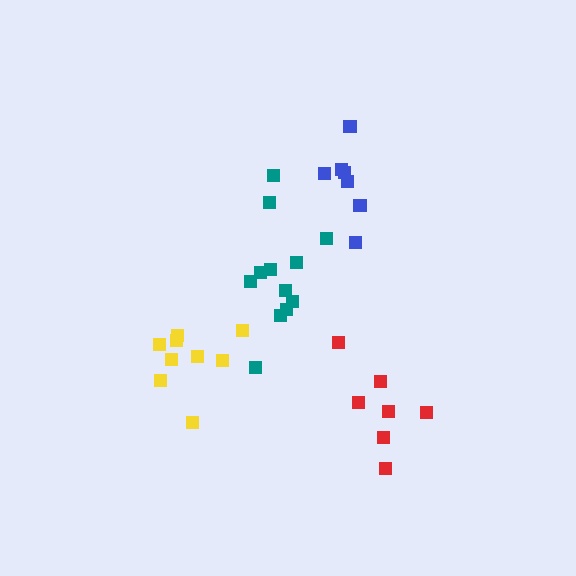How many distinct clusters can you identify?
There are 4 distinct clusters.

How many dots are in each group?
Group 1: 7 dots, Group 2: 9 dots, Group 3: 7 dots, Group 4: 12 dots (35 total).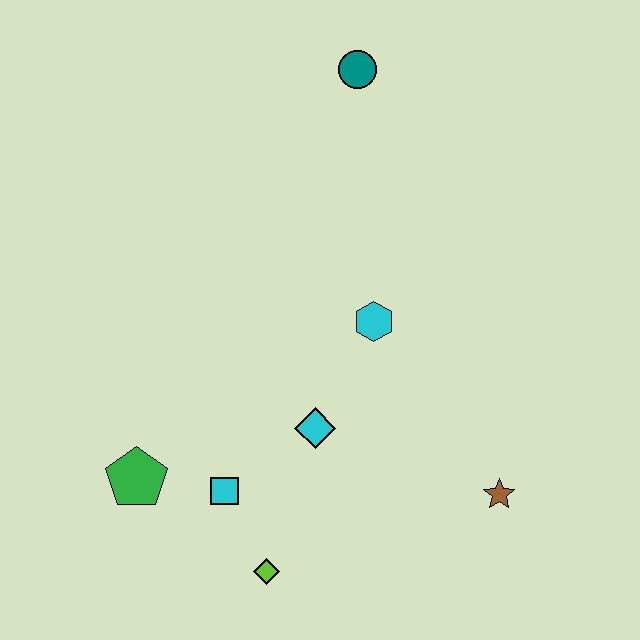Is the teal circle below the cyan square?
No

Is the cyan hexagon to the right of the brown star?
No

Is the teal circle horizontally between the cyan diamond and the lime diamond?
No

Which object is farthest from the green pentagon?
The teal circle is farthest from the green pentagon.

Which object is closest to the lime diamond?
The cyan square is closest to the lime diamond.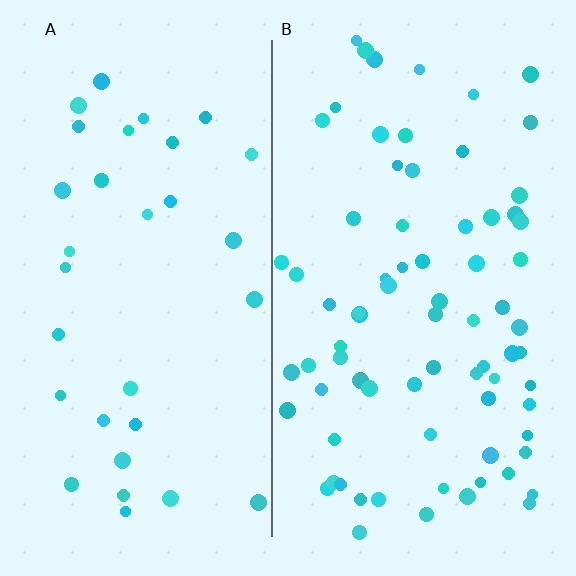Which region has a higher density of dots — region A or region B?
B (the right).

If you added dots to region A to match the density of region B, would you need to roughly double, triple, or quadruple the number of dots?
Approximately double.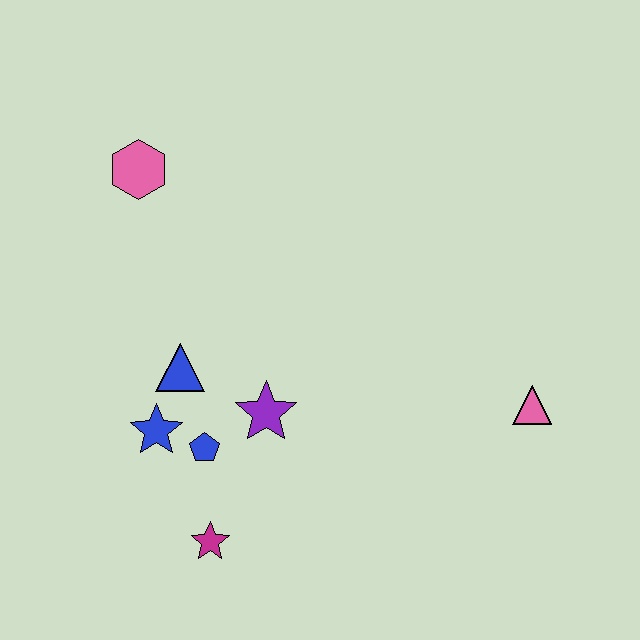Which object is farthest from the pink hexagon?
The pink triangle is farthest from the pink hexagon.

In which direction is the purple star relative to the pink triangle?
The purple star is to the left of the pink triangle.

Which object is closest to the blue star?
The blue pentagon is closest to the blue star.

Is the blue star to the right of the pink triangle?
No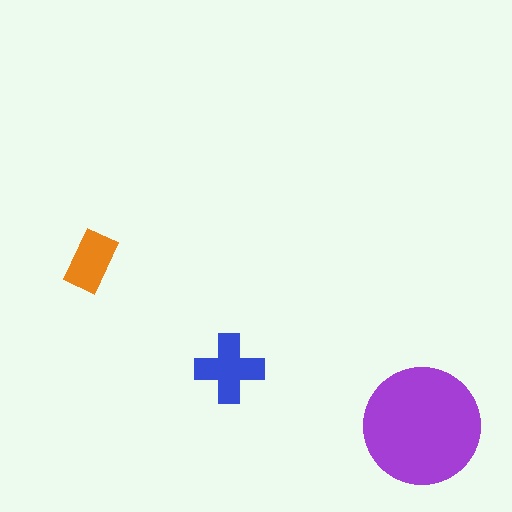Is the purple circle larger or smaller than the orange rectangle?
Larger.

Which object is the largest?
The purple circle.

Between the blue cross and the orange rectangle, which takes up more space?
The blue cross.